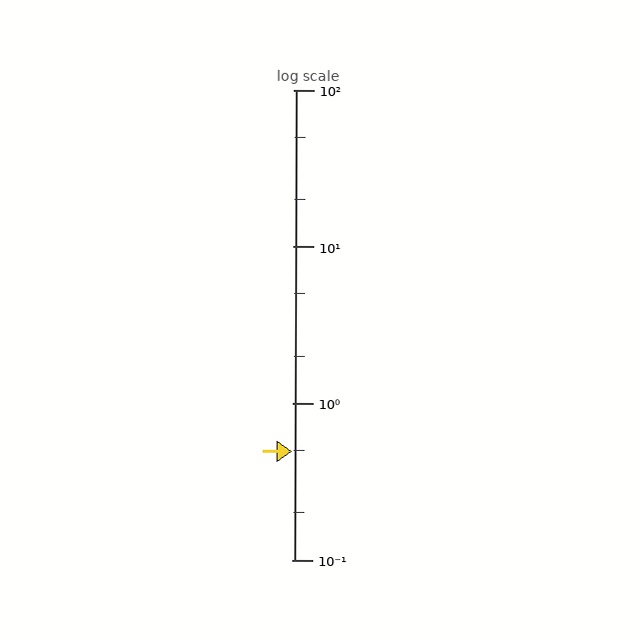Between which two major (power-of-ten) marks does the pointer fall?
The pointer is between 0.1 and 1.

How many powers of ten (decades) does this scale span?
The scale spans 3 decades, from 0.1 to 100.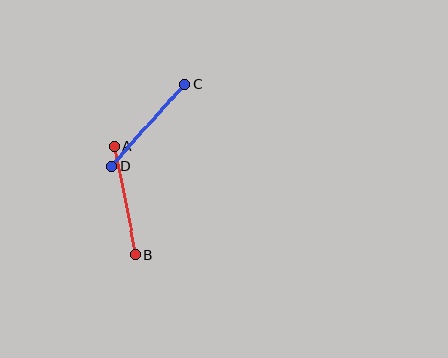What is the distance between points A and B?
The distance is approximately 111 pixels.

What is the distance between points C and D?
The distance is approximately 110 pixels.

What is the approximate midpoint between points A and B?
The midpoint is at approximately (125, 200) pixels.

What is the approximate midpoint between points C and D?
The midpoint is at approximately (148, 125) pixels.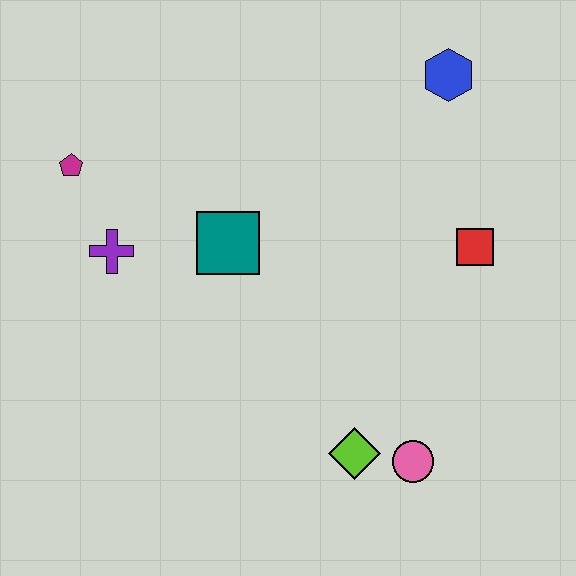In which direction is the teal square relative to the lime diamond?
The teal square is above the lime diamond.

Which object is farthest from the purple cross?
The blue hexagon is farthest from the purple cross.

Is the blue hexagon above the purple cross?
Yes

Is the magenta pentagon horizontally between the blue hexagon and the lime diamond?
No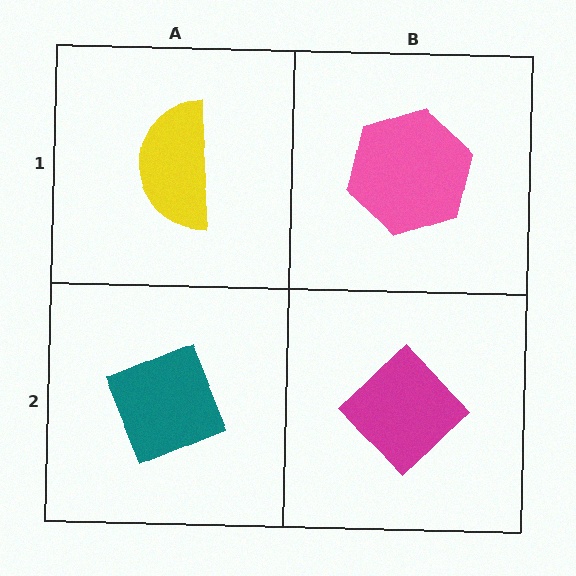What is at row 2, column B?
A magenta diamond.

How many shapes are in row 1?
2 shapes.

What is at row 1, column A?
A yellow semicircle.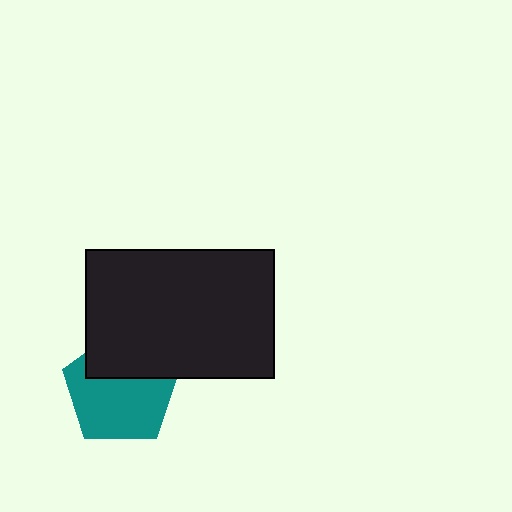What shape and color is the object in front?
The object in front is a black rectangle.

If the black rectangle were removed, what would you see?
You would see the complete teal pentagon.